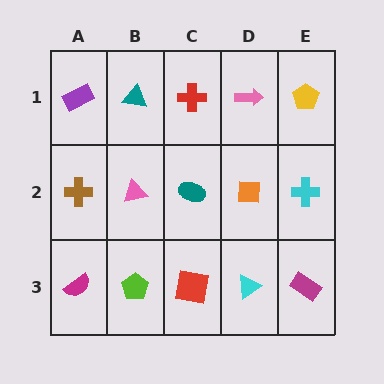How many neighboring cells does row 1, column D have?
3.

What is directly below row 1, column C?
A teal ellipse.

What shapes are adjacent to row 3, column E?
A cyan cross (row 2, column E), a cyan triangle (row 3, column D).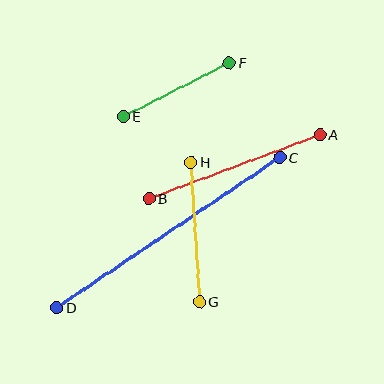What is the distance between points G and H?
The distance is approximately 140 pixels.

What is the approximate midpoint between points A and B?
The midpoint is at approximately (235, 166) pixels.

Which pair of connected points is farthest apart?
Points C and D are farthest apart.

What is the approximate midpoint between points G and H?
The midpoint is at approximately (195, 232) pixels.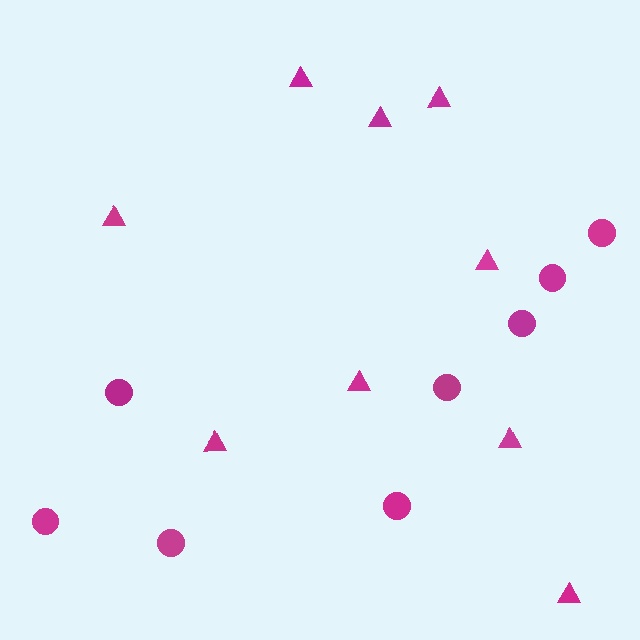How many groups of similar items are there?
There are 2 groups: one group of triangles (9) and one group of circles (8).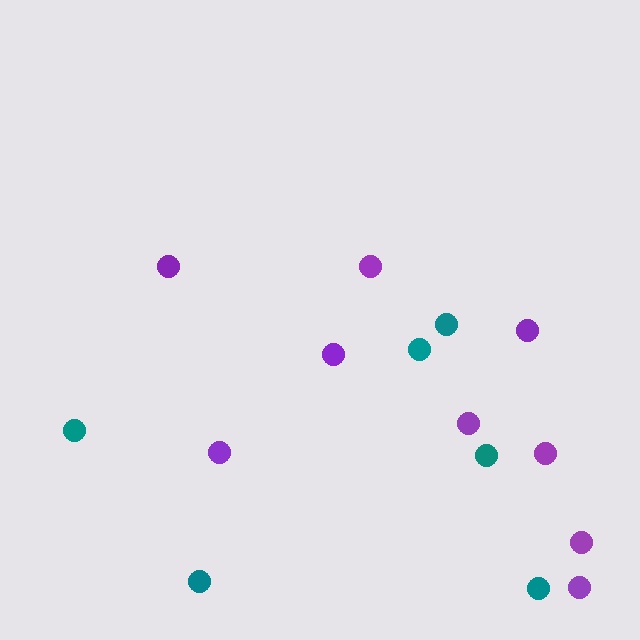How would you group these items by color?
There are 2 groups: one group of purple circles (9) and one group of teal circles (6).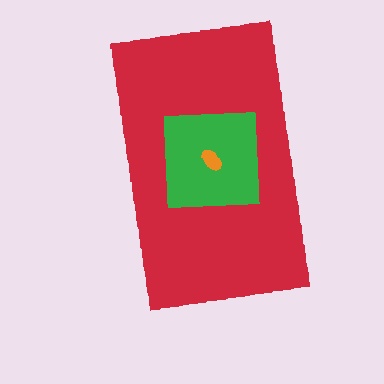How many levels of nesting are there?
3.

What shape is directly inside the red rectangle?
The green square.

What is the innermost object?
The orange ellipse.